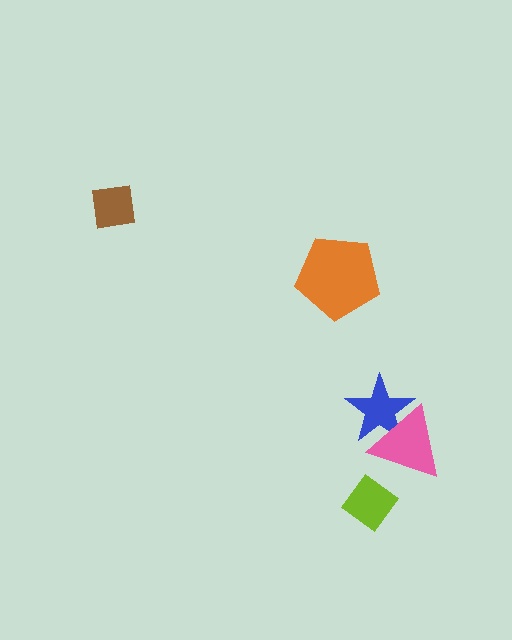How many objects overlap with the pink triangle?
1 object overlaps with the pink triangle.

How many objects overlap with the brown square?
0 objects overlap with the brown square.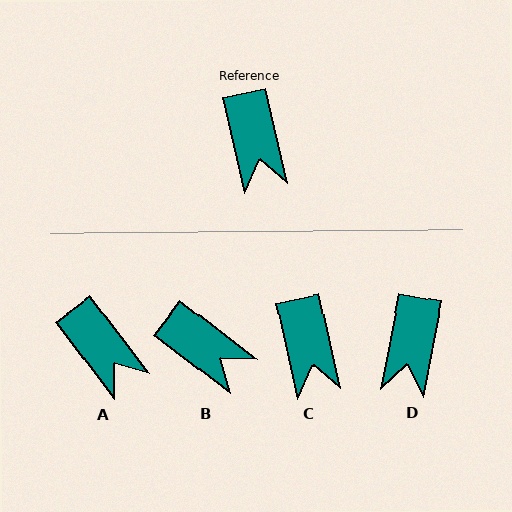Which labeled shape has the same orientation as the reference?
C.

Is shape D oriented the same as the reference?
No, it is off by about 24 degrees.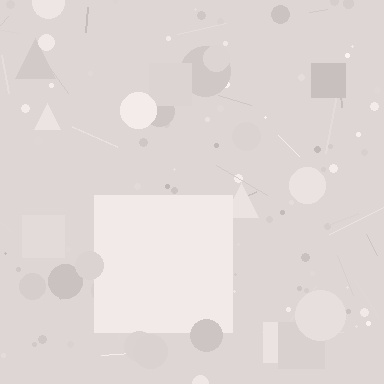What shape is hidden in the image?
A square is hidden in the image.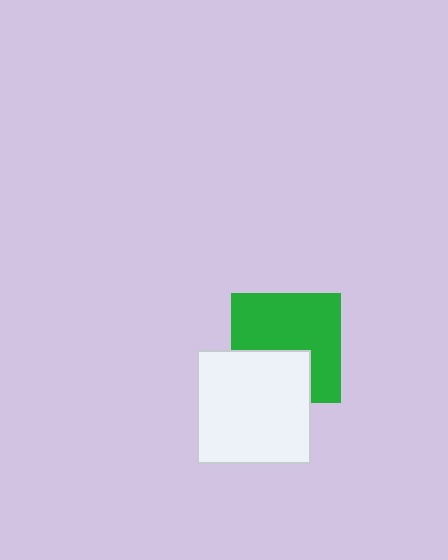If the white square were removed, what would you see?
You would see the complete green square.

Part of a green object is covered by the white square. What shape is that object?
It is a square.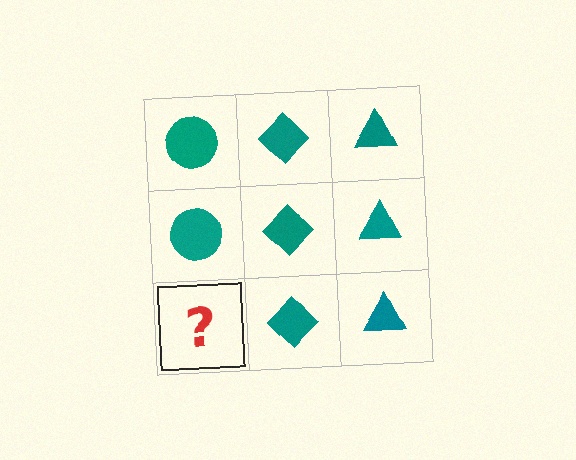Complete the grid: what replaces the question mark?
The question mark should be replaced with a teal circle.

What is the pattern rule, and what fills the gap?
The rule is that each column has a consistent shape. The gap should be filled with a teal circle.